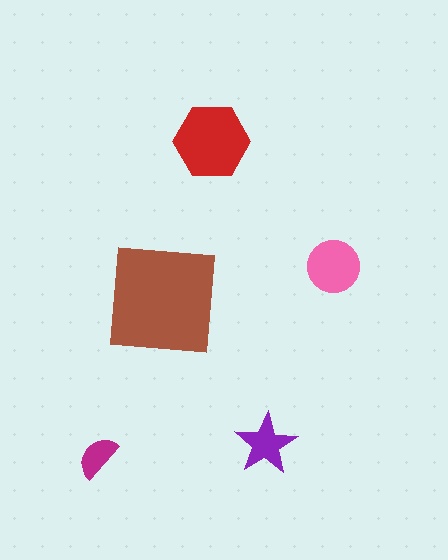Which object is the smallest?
The magenta semicircle.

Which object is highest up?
The red hexagon is topmost.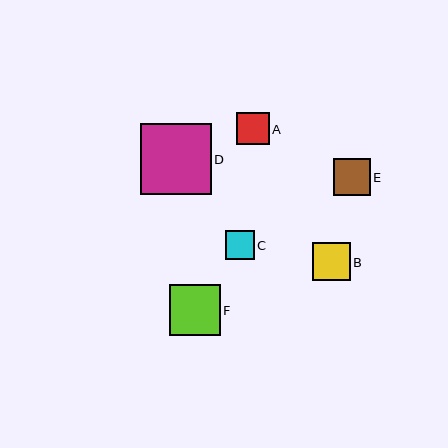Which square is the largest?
Square D is the largest with a size of approximately 71 pixels.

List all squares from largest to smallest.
From largest to smallest: D, F, B, E, A, C.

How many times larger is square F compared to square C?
Square F is approximately 1.8 times the size of square C.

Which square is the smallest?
Square C is the smallest with a size of approximately 29 pixels.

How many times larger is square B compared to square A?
Square B is approximately 1.2 times the size of square A.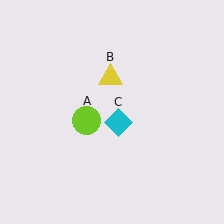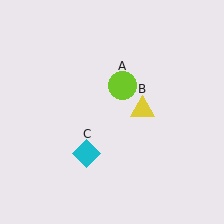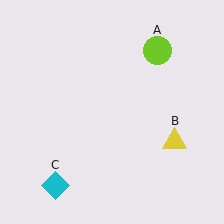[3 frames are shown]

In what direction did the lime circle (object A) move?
The lime circle (object A) moved up and to the right.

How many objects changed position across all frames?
3 objects changed position: lime circle (object A), yellow triangle (object B), cyan diamond (object C).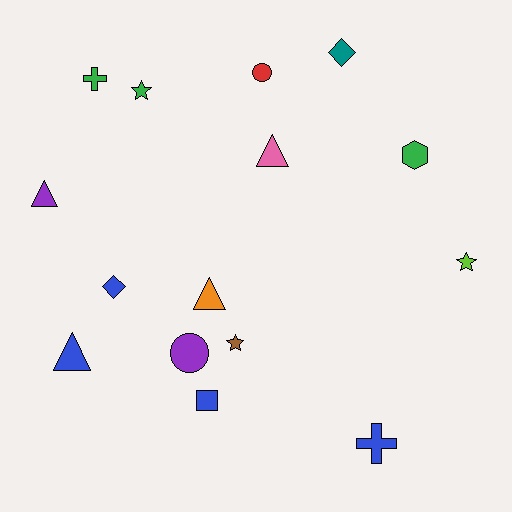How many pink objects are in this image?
There is 1 pink object.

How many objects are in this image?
There are 15 objects.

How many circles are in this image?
There are 2 circles.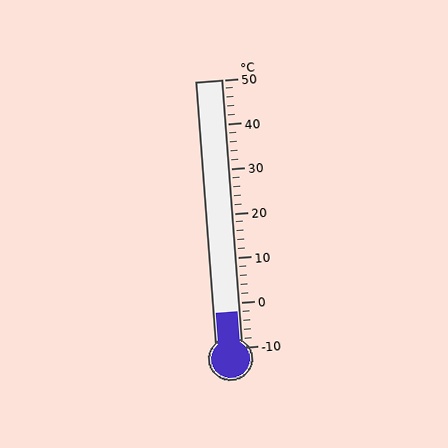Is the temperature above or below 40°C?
The temperature is below 40°C.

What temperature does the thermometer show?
The thermometer shows approximately -2°C.